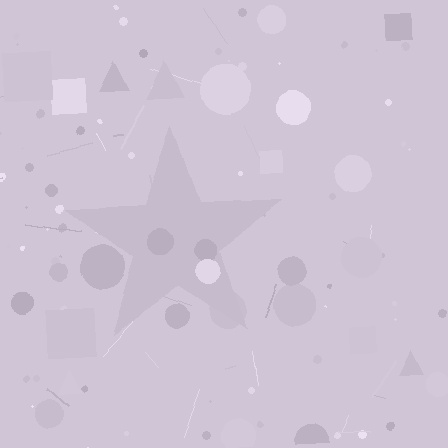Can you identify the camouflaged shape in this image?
The camouflaged shape is a star.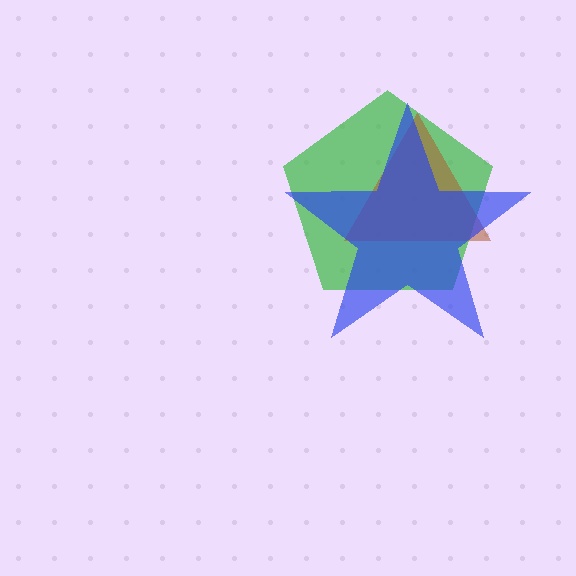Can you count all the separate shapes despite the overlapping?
Yes, there are 3 separate shapes.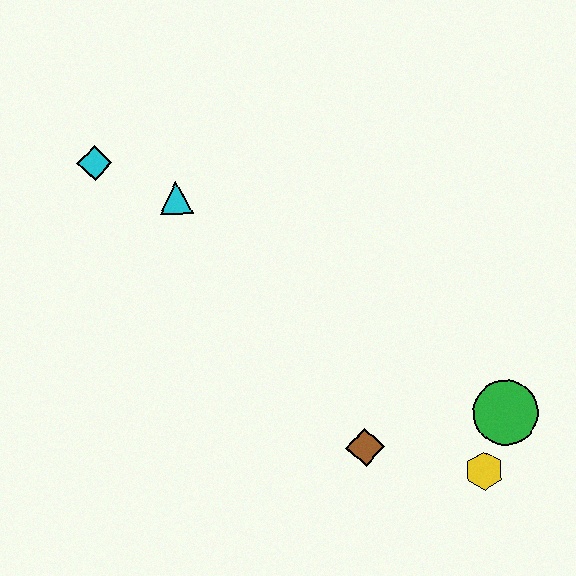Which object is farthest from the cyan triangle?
The yellow hexagon is farthest from the cyan triangle.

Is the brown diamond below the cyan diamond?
Yes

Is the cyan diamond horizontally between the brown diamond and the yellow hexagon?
No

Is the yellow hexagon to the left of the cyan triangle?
No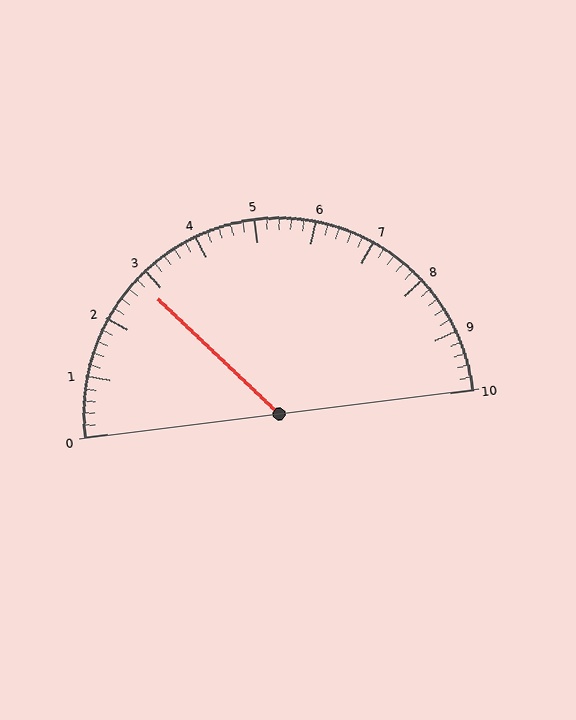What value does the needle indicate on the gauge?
The needle indicates approximately 2.8.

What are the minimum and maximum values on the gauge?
The gauge ranges from 0 to 10.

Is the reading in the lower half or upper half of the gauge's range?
The reading is in the lower half of the range (0 to 10).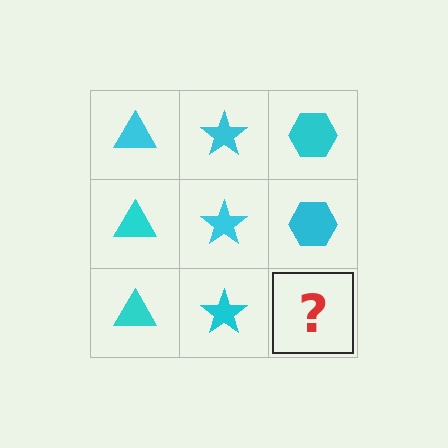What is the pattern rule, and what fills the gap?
The rule is that each column has a consistent shape. The gap should be filled with a cyan hexagon.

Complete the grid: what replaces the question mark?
The question mark should be replaced with a cyan hexagon.